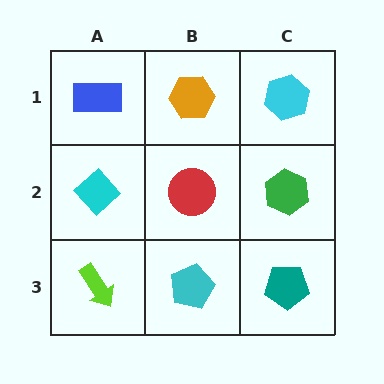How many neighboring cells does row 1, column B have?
3.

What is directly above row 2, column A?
A blue rectangle.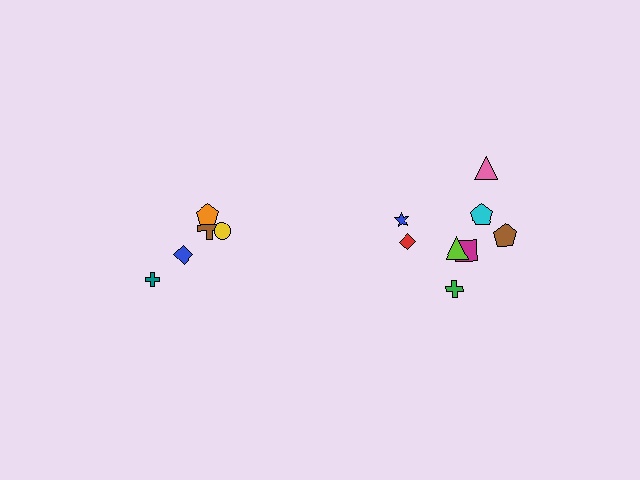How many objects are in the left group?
There are 5 objects.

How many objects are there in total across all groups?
There are 13 objects.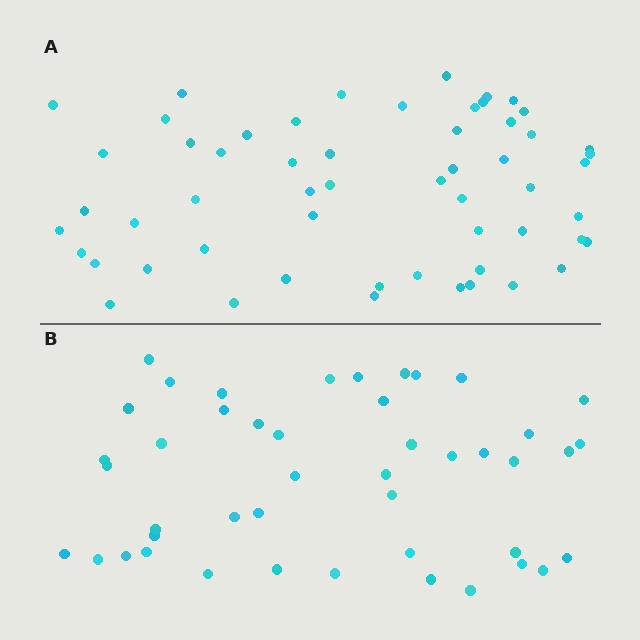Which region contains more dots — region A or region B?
Region A (the top region) has more dots.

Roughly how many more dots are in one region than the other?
Region A has roughly 12 or so more dots than region B.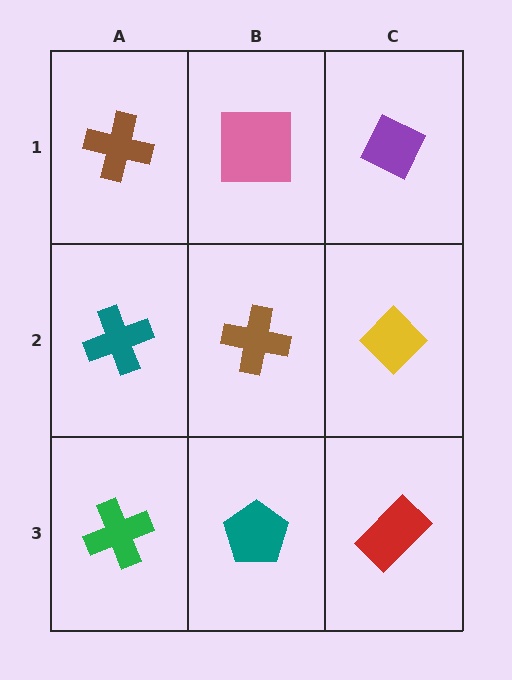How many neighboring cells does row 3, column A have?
2.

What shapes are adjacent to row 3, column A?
A teal cross (row 2, column A), a teal pentagon (row 3, column B).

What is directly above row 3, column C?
A yellow diamond.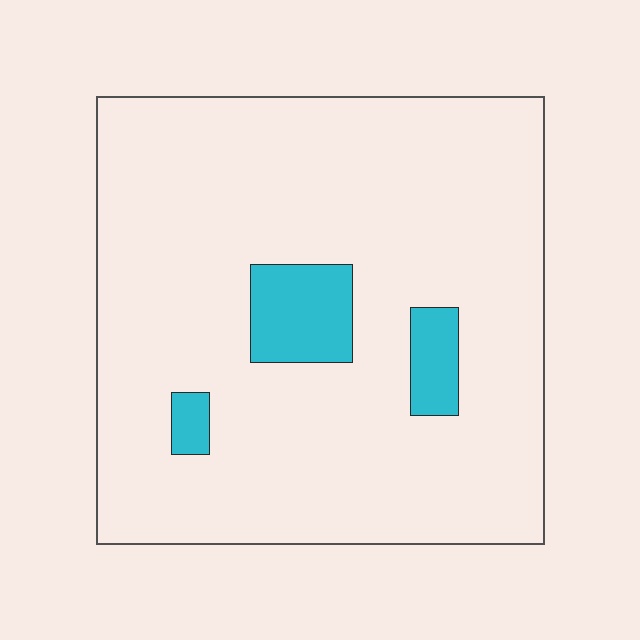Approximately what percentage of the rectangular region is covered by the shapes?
Approximately 10%.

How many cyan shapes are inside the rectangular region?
3.